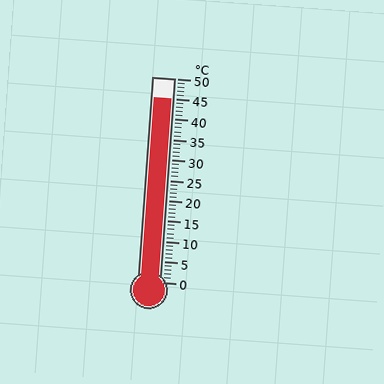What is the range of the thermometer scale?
The thermometer scale ranges from 0°C to 50°C.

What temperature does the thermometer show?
The thermometer shows approximately 45°C.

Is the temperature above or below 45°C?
The temperature is at 45°C.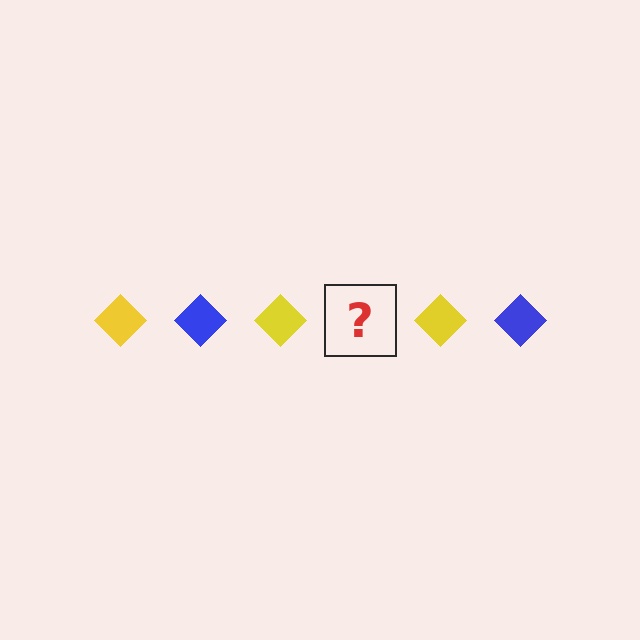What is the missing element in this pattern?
The missing element is a blue diamond.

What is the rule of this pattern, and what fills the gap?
The rule is that the pattern cycles through yellow, blue diamonds. The gap should be filled with a blue diamond.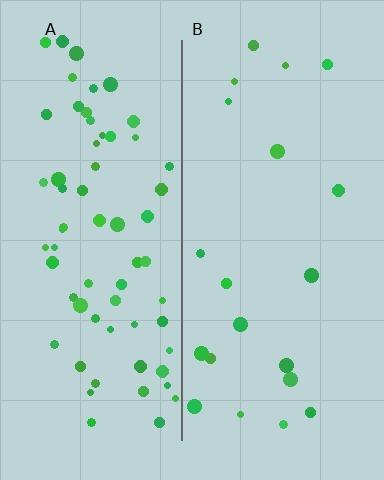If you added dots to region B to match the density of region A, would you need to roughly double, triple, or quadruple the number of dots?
Approximately triple.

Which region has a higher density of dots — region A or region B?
A (the left).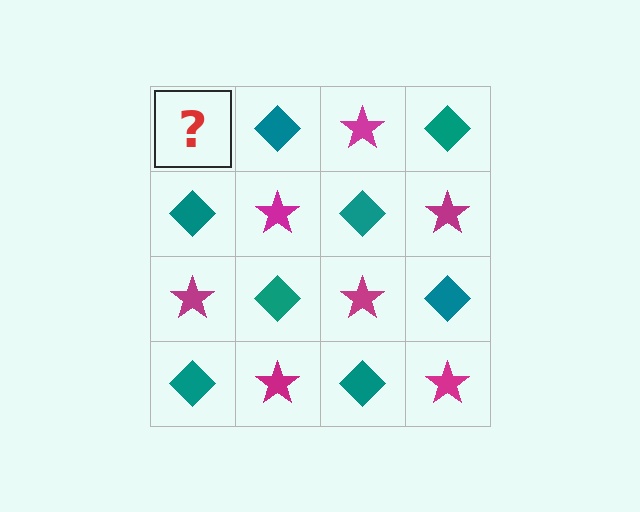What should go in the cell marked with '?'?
The missing cell should contain a magenta star.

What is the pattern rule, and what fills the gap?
The rule is that it alternates magenta star and teal diamond in a checkerboard pattern. The gap should be filled with a magenta star.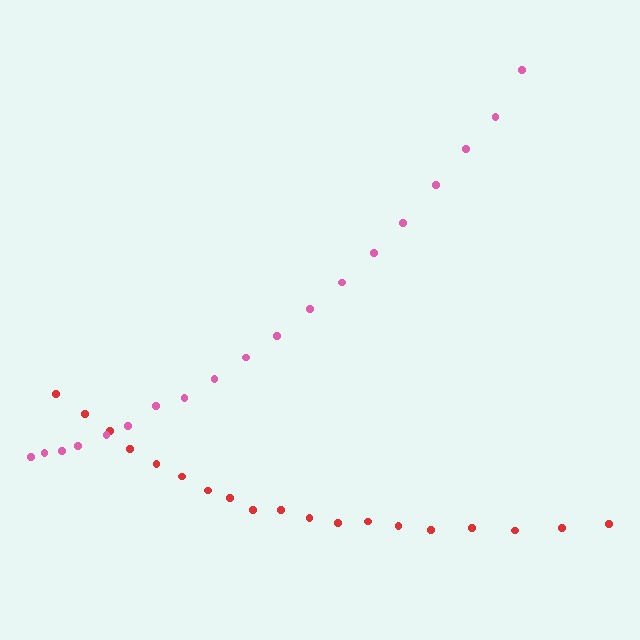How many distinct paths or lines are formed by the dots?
There are 2 distinct paths.